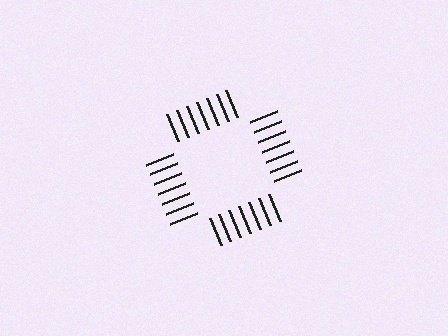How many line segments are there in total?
28 — 7 along each of the 4 edges.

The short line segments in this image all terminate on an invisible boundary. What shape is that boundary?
An illusory square — the line segments terminate on its edges but no continuous stroke is drawn.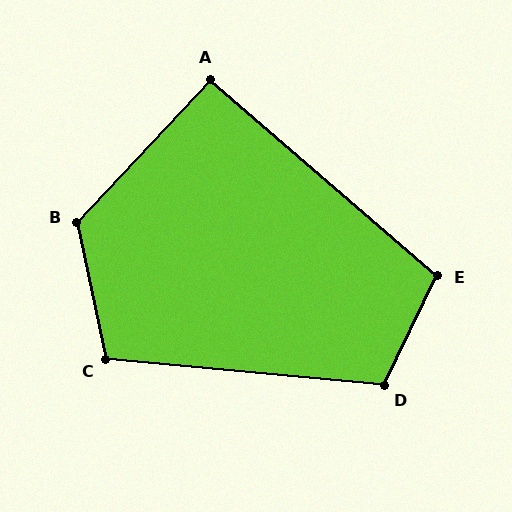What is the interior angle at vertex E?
Approximately 105 degrees (obtuse).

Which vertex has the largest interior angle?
B, at approximately 125 degrees.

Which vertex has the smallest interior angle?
A, at approximately 92 degrees.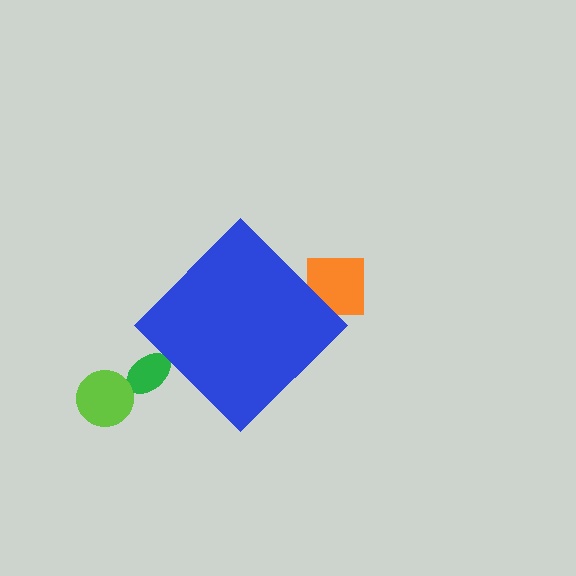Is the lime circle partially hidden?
No, the lime circle is fully visible.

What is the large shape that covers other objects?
A blue diamond.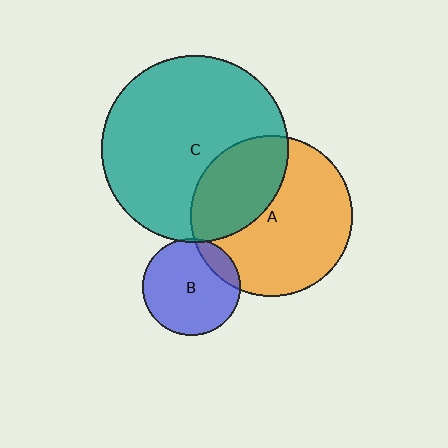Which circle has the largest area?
Circle C (teal).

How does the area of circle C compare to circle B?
Approximately 3.7 times.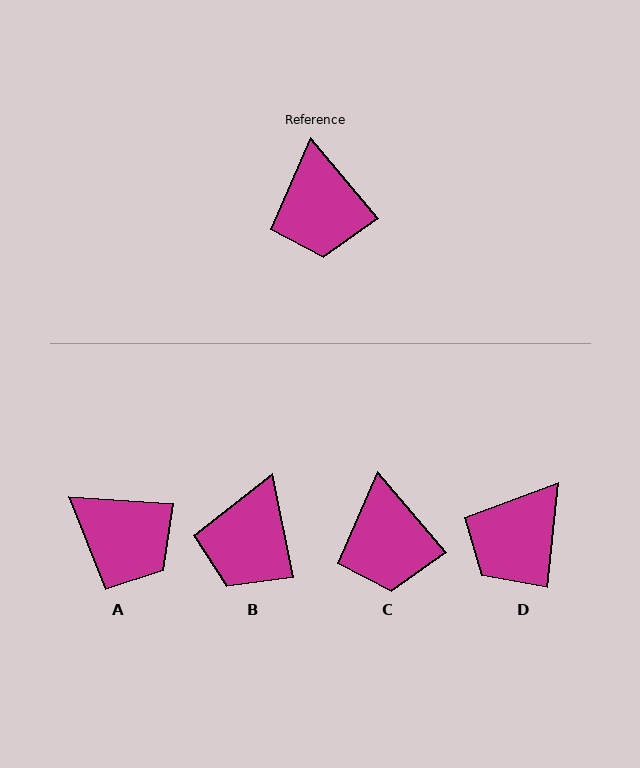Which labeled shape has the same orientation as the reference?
C.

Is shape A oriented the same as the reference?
No, it is off by about 46 degrees.